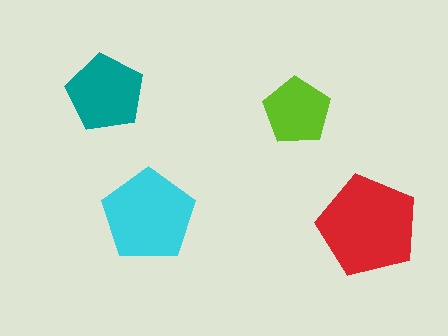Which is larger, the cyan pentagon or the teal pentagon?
The cyan one.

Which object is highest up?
The teal pentagon is topmost.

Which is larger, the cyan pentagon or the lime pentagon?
The cyan one.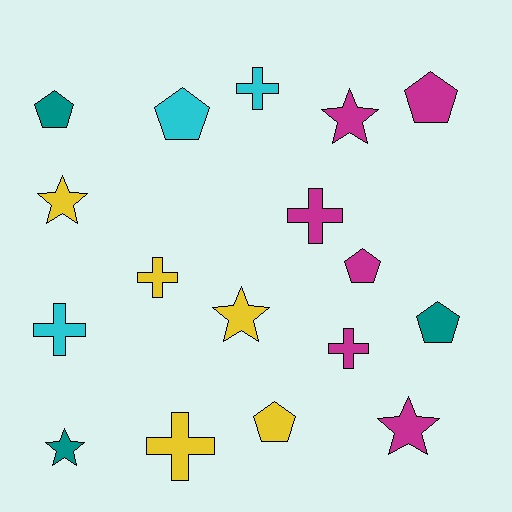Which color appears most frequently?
Magenta, with 6 objects.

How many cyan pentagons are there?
There is 1 cyan pentagon.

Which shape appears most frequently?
Cross, with 6 objects.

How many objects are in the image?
There are 17 objects.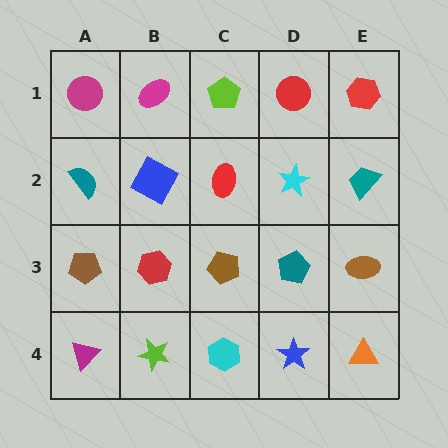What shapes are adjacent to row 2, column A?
A magenta circle (row 1, column A), a brown pentagon (row 3, column A), a blue square (row 2, column B).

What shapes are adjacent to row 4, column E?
A brown ellipse (row 3, column E), a blue star (row 4, column D).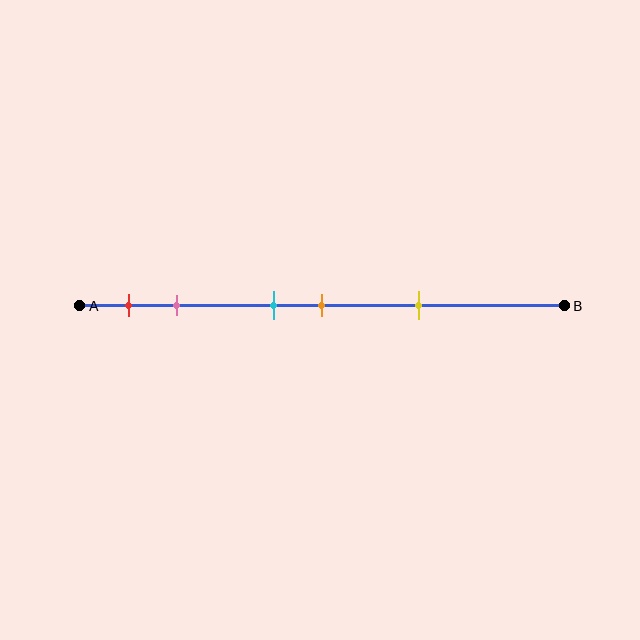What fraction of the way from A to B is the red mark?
The red mark is approximately 10% (0.1) of the way from A to B.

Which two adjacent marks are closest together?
The cyan and orange marks are the closest adjacent pair.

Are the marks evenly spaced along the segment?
No, the marks are not evenly spaced.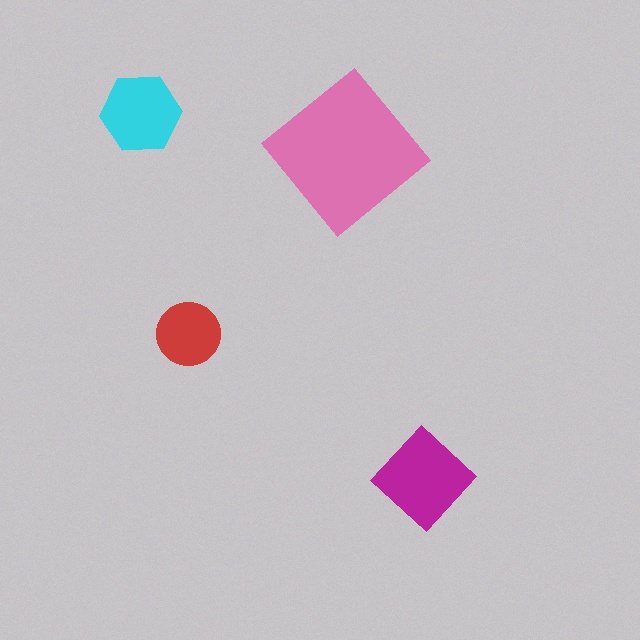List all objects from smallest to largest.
The red circle, the cyan hexagon, the magenta diamond, the pink diamond.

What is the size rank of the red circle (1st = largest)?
4th.